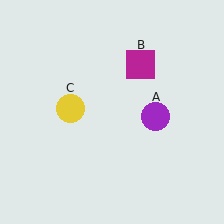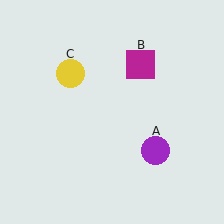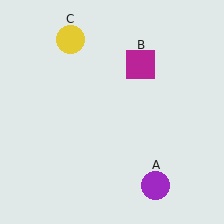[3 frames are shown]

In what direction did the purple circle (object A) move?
The purple circle (object A) moved down.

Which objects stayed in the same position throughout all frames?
Magenta square (object B) remained stationary.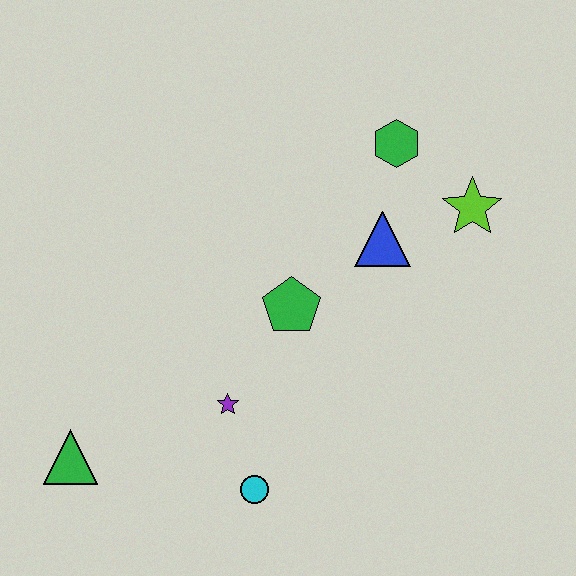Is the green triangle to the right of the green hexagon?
No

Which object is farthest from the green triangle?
The lime star is farthest from the green triangle.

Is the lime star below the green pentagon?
No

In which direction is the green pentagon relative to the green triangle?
The green pentagon is to the right of the green triangle.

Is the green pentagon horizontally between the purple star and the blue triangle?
Yes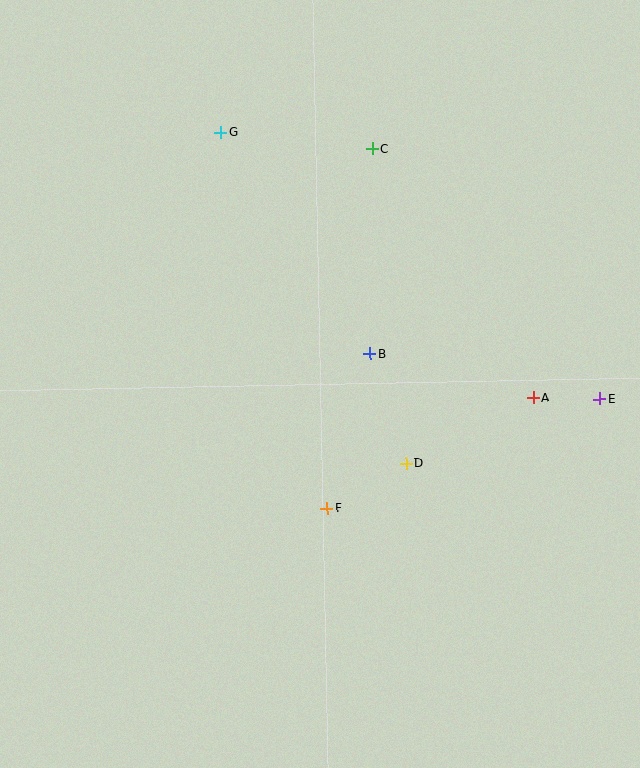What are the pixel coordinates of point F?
Point F is at (327, 508).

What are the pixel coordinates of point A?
Point A is at (533, 398).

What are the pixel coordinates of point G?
Point G is at (221, 132).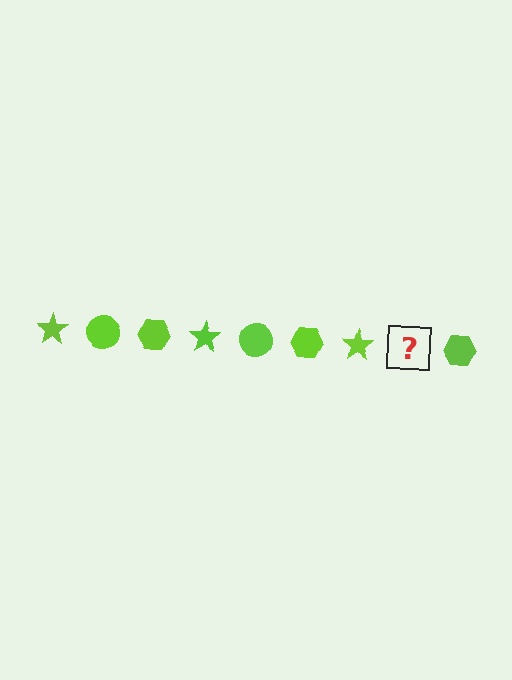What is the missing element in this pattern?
The missing element is a lime circle.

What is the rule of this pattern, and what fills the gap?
The rule is that the pattern cycles through star, circle, hexagon shapes in lime. The gap should be filled with a lime circle.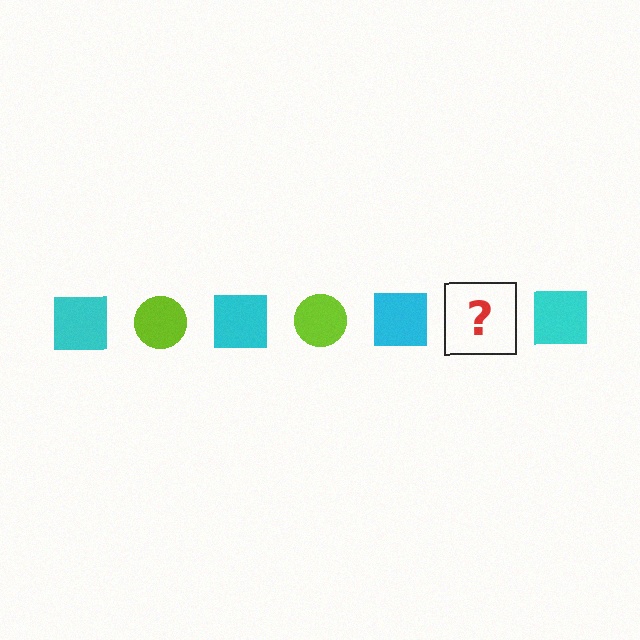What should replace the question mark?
The question mark should be replaced with a lime circle.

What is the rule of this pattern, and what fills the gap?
The rule is that the pattern alternates between cyan square and lime circle. The gap should be filled with a lime circle.